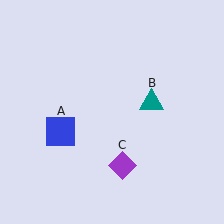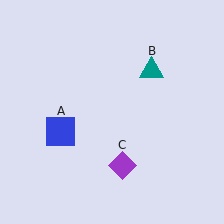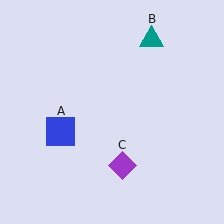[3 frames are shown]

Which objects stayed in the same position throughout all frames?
Blue square (object A) and purple diamond (object C) remained stationary.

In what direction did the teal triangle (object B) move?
The teal triangle (object B) moved up.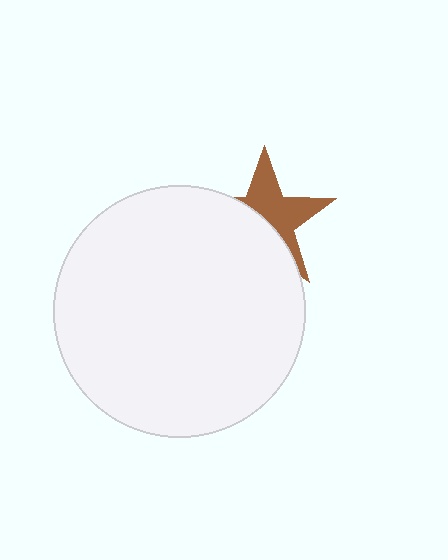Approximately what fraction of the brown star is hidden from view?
Roughly 51% of the brown star is hidden behind the white circle.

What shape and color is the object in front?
The object in front is a white circle.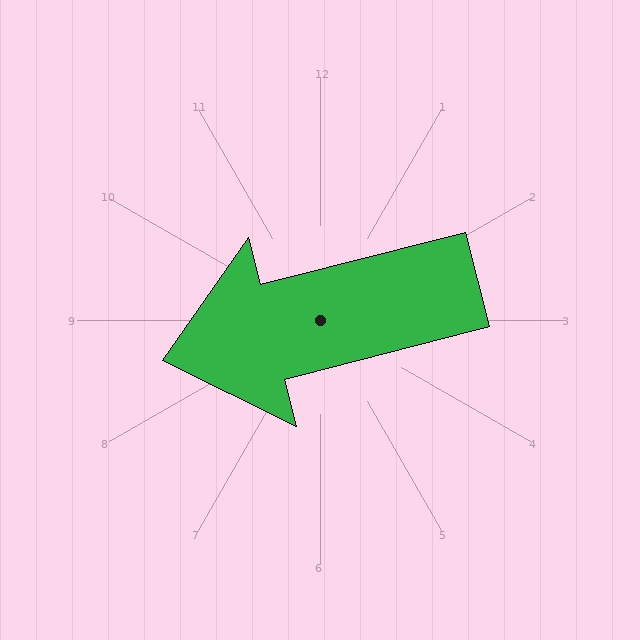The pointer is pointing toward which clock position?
Roughly 9 o'clock.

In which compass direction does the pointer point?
West.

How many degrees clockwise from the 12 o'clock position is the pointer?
Approximately 256 degrees.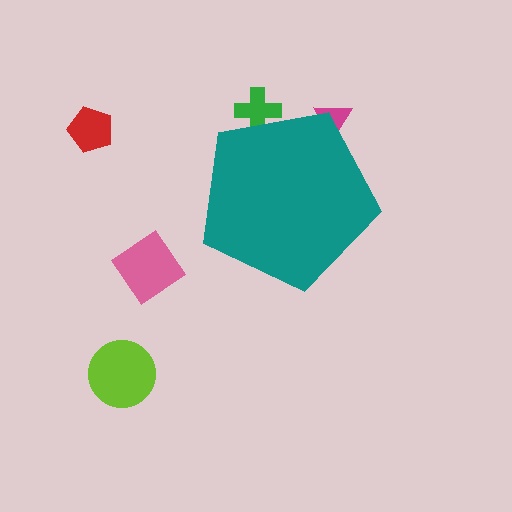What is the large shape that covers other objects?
A teal pentagon.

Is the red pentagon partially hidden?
No, the red pentagon is fully visible.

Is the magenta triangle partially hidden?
Yes, the magenta triangle is partially hidden behind the teal pentagon.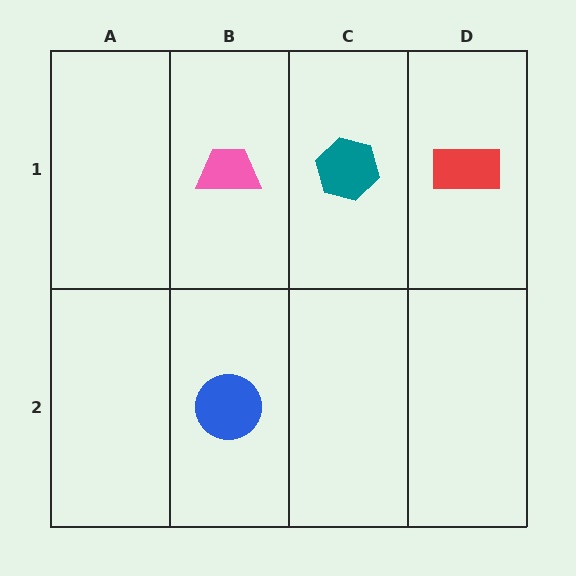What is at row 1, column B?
A pink trapezoid.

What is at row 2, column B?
A blue circle.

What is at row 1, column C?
A teal hexagon.